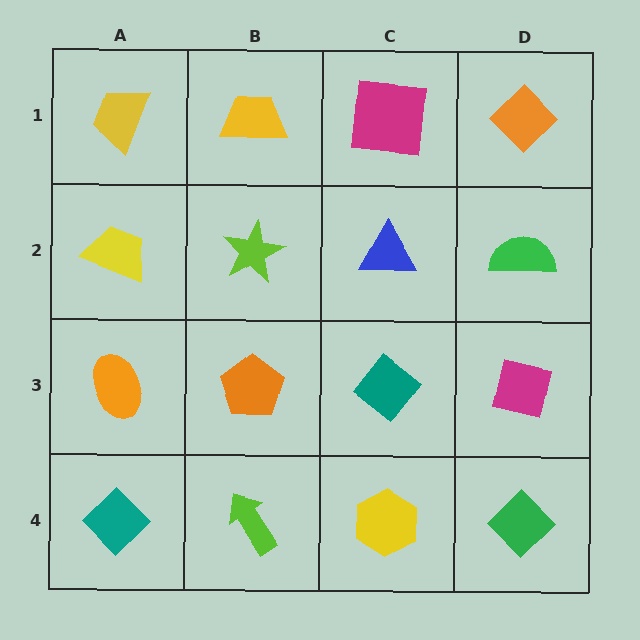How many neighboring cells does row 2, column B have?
4.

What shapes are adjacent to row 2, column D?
An orange diamond (row 1, column D), a magenta square (row 3, column D), a blue triangle (row 2, column C).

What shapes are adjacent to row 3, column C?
A blue triangle (row 2, column C), a yellow hexagon (row 4, column C), an orange pentagon (row 3, column B), a magenta square (row 3, column D).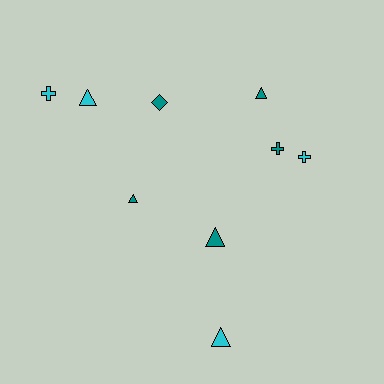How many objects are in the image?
There are 9 objects.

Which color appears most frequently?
Teal, with 5 objects.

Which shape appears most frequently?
Triangle, with 5 objects.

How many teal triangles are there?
There are 3 teal triangles.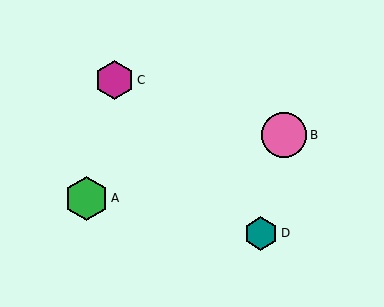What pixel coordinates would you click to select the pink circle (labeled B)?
Click at (284, 135) to select the pink circle B.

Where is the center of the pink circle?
The center of the pink circle is at (284, 135).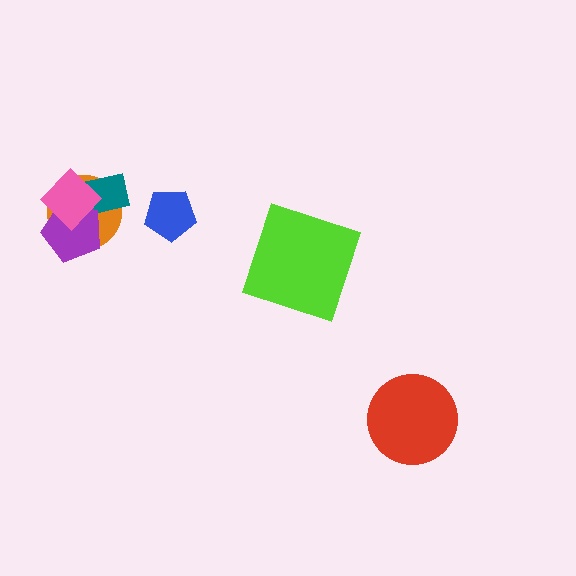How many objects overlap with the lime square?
0 objects overlap with the lime square.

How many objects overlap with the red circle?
0 objects overlap with the red circle.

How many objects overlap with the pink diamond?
3 objects overlap with the pink diamond.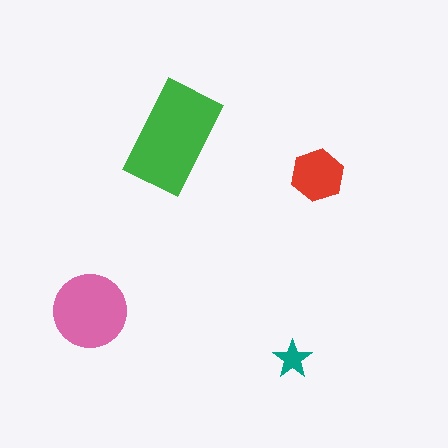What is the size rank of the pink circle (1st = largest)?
2nd.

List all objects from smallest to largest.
The teal star, the red hexagon, the pink circle, the green rectangle.